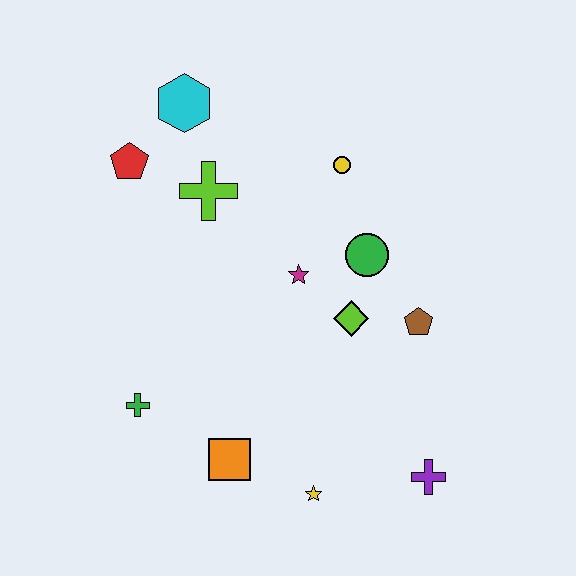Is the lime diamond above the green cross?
Yes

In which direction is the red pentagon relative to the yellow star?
The red pentagon is above the yellow star.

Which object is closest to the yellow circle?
The green circle is closest to the yellow circle.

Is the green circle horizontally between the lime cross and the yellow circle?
No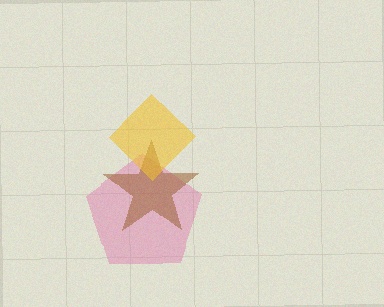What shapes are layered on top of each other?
The layered shapes are: a pink pentagon, a brown star, a yellow diamond.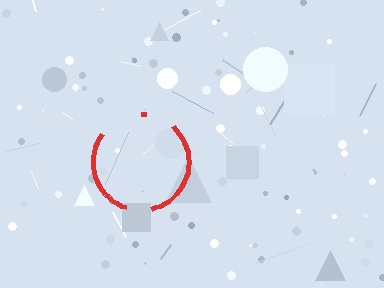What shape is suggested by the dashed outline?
The dashed outline suggests a circle.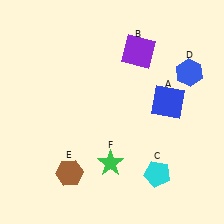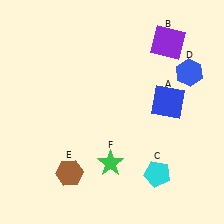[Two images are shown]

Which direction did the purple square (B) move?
The purple square (B) moved right.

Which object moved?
The purple square (B) moved right.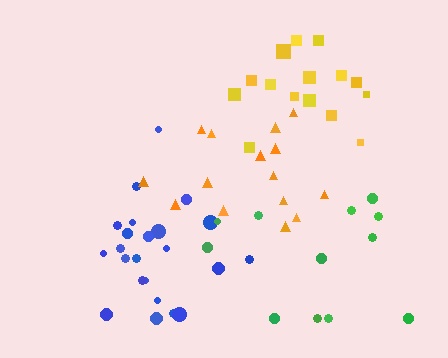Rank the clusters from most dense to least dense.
blue, yellow, orange, green.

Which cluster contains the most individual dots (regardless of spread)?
Blue (23).